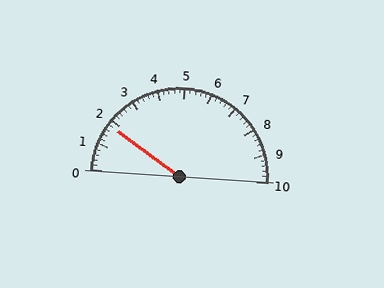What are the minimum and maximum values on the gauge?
The gauge ranges from 0 to 10.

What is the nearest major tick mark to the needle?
The nearest major tick mark is 2.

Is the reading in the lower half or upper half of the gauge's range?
The reading is in the lower half of the range (0 to 10).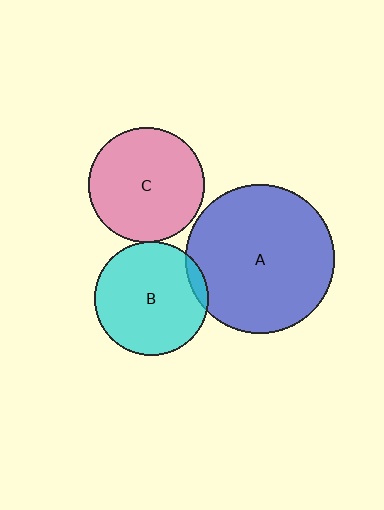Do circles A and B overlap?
Yes.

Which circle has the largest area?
Circle A (blue).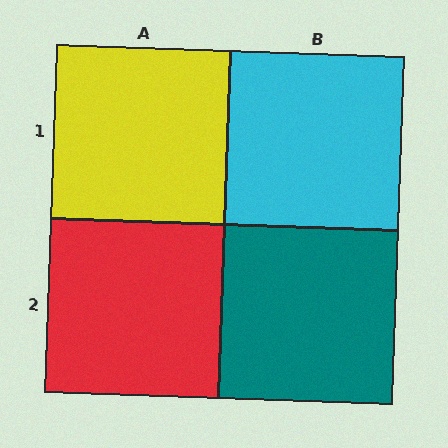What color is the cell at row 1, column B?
Cyan.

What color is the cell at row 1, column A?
Yellow.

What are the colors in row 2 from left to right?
Red, teal.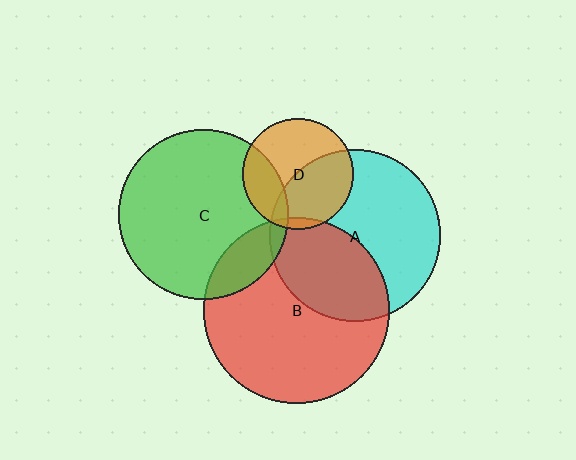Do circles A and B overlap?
Yes.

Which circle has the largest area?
Circle B (red).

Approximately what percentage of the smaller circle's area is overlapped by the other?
Approximately 40%.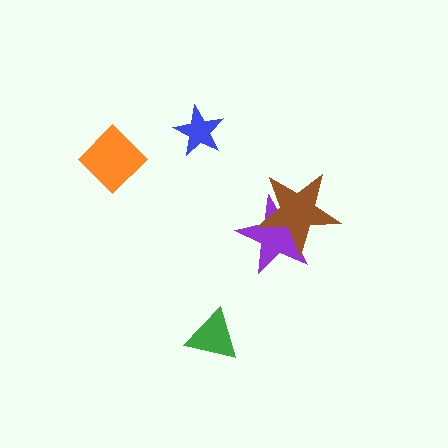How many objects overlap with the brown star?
1 object overlaps with the brown star.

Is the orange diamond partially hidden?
No, no other shape covers it.